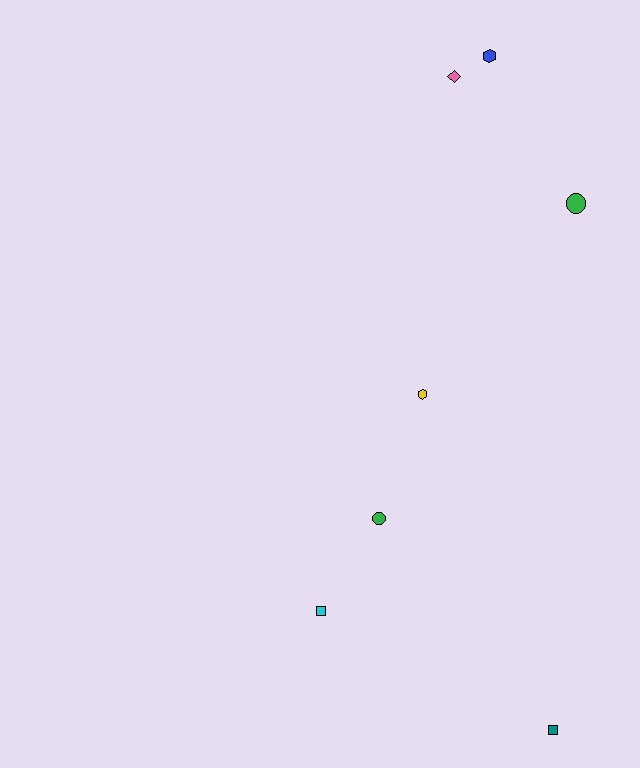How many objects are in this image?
There are 7 objects.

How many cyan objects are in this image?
There is 1 cyan object.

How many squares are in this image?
There are 2 squares.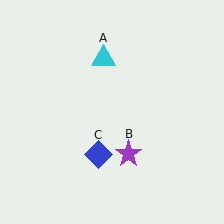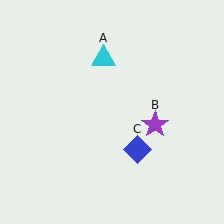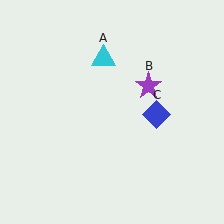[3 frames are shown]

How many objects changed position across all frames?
2 objects changed position: purple star (object B), blue diamond (object C).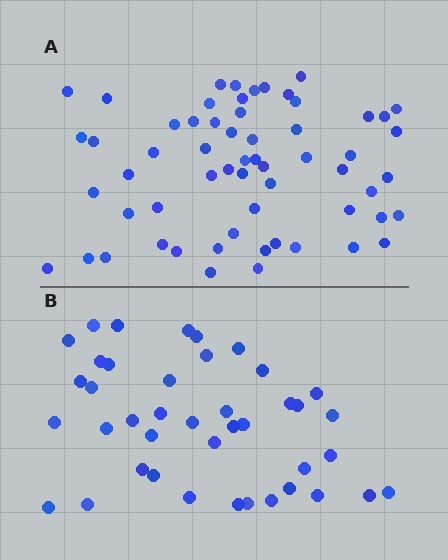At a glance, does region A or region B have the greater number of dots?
Region A (the top region) has more dots.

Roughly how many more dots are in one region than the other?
Region A has approximately 20 more dots than region B.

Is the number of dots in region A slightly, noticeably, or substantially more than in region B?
Region A has substantially more. The ratio is roughly 1.5 to 1.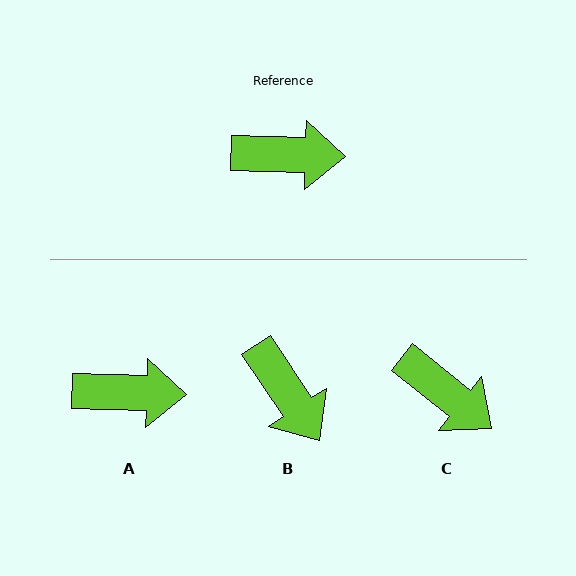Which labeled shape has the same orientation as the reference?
A.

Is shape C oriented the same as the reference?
No, it is off by about 37 degrees.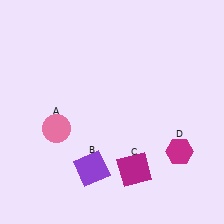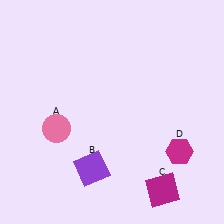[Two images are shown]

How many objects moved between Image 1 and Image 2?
1 object moved between the two images.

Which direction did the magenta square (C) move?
The magenta square (C) moved right.